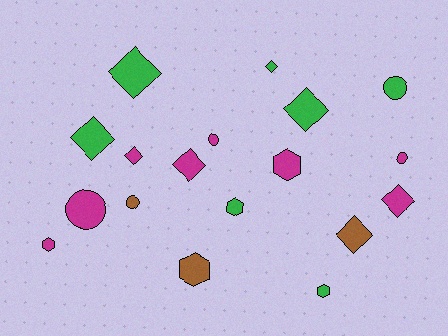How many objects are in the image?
There are 18 objects.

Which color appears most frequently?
Magenta, with 8 objects.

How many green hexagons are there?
There are 2 green hexagons.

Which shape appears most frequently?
Diamond, with 8 objects.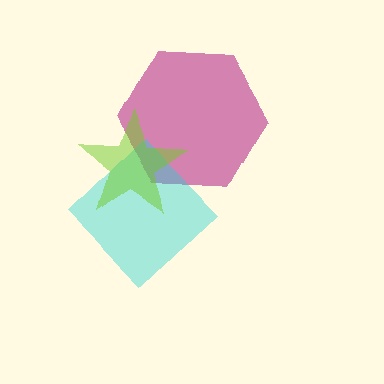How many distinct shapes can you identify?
There are 3 distinct shapes: a magenta hexagon, a cyan diamond, a lime star.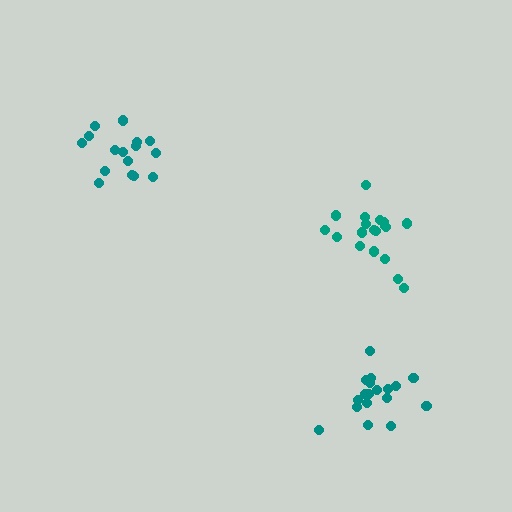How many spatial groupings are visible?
There are 3 spatial groupings.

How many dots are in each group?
Group 1: 16 dots, Group 2: 19 dots, Group 3: 18 dots (53 total).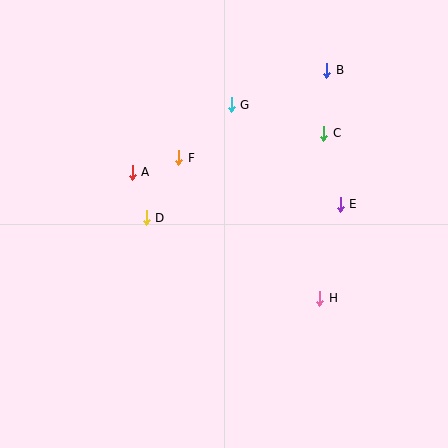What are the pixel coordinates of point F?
Point F is at (179, 158).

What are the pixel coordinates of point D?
Point D is at (146, 218).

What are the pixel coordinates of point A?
Point A is at (132, 172).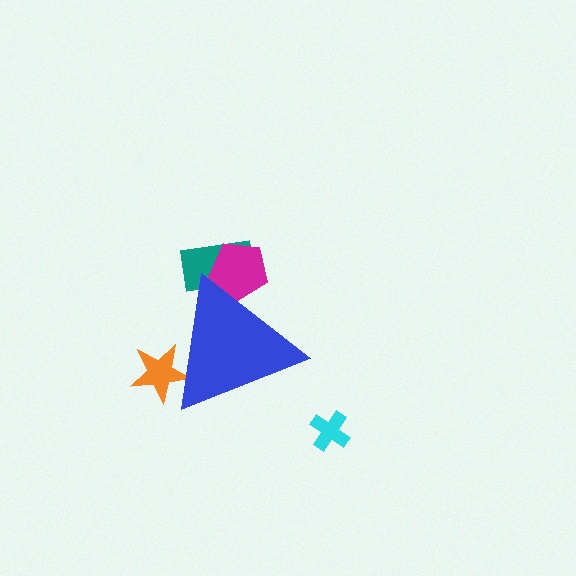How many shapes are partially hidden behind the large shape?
3 shapes are partially hidden.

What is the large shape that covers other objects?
A blue triangle.